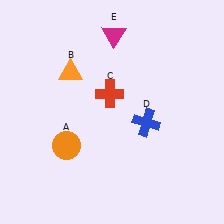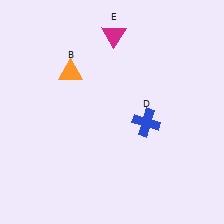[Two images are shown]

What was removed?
The orange circle (A), the red cross (C) were removed in Image 2.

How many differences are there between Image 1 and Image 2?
There are 2 differences between the two images.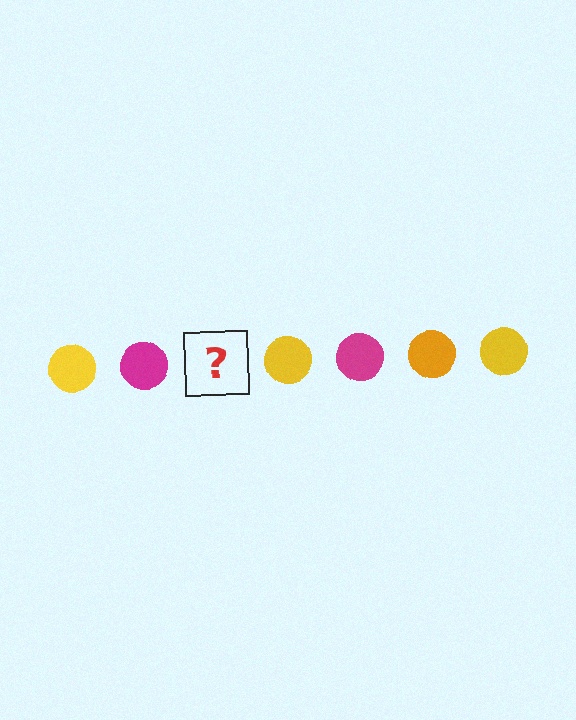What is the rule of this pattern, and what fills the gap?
The rule is that the pattern cycles through yellow, magenta, orange circles. The gap should be filled with an orange circle.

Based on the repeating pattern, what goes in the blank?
The blank should be an orange circle.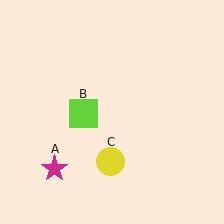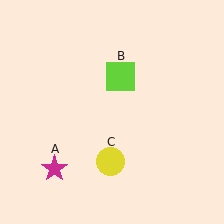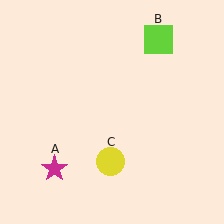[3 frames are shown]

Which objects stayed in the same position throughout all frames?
Magenta star (object A) and yellow circle (object C) remained stationary.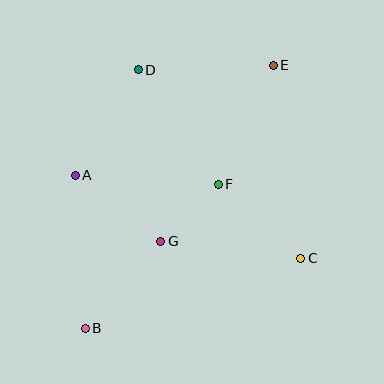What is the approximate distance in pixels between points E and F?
The distance between E and F is approximately 131 pixels.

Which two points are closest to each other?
Points F and G are closest to each other.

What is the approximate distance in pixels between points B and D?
The distance between B and D is approximately 264 pixels.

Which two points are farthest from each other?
Points B and E are farthest from each other.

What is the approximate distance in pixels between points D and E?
The distance between D and E is approximately 135 pixels.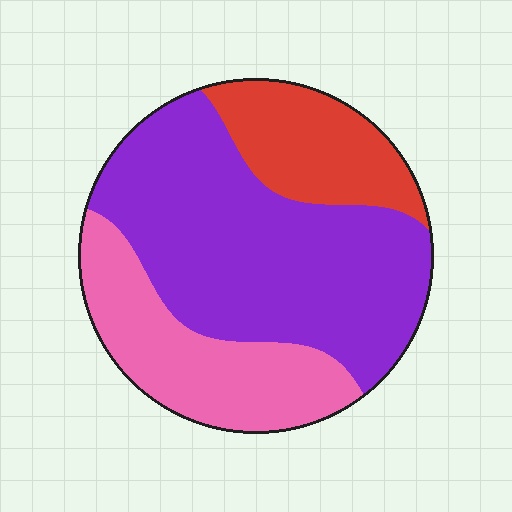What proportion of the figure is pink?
Pink covers about 25% of the figure.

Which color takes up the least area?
Red, at roughly 20%.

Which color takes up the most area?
Purple, at roughly 55%.